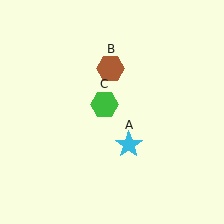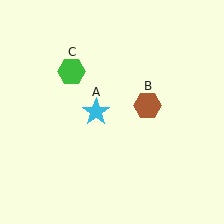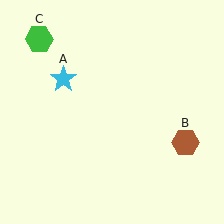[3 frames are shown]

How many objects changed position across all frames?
3 objects changed position: cyan star (object A), brown hexagon (object B), green hexagon (object C).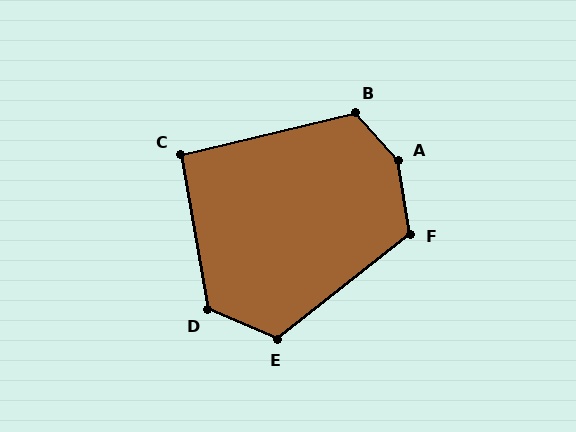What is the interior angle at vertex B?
Approximately 118 degrees (obtuse).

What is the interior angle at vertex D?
Approximately 122 degrees (obtuse).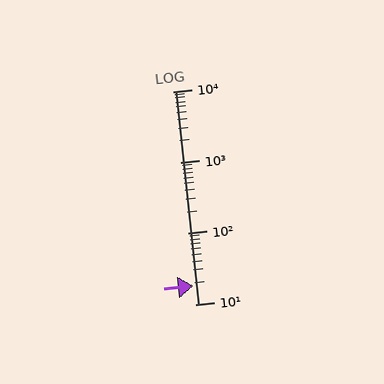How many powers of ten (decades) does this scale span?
The scale spans 3 decades, from 10 to 10000.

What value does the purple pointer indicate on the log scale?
The pointer indicates approximately 18.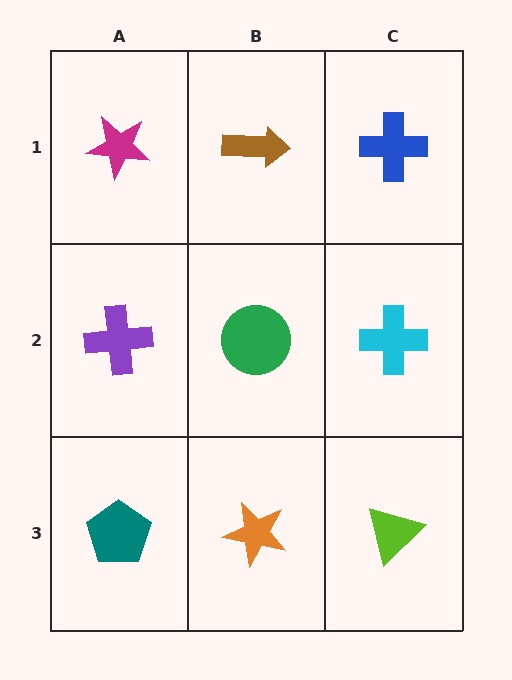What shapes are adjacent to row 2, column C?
A blue cross (row 1, column C), a lime triangle (row 3, column C), a green circle (row 2, column B).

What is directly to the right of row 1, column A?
A brown arrow.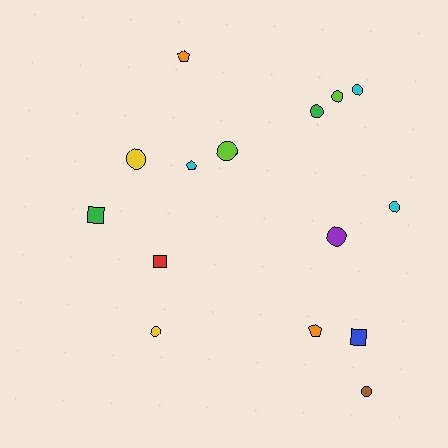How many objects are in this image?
There are 15 objects.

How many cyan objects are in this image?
There are 3 cyan objects.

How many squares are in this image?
There are 3 squares.